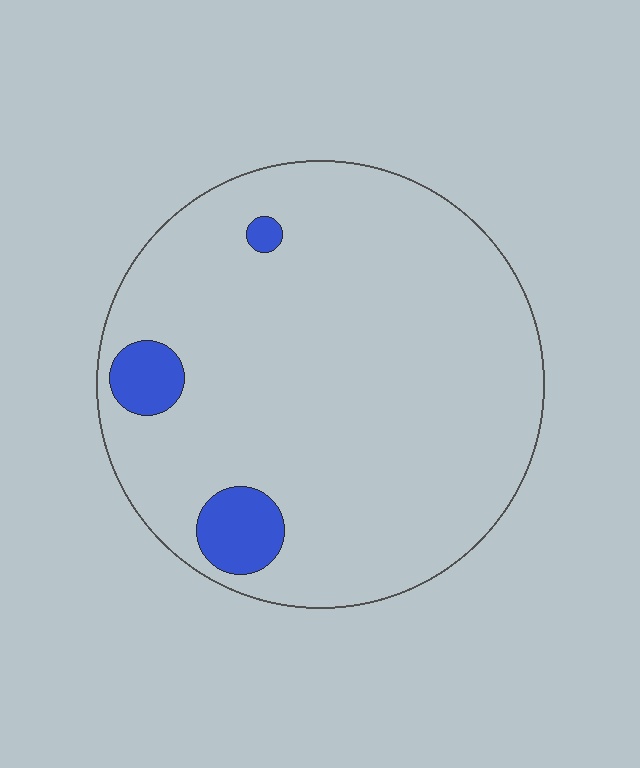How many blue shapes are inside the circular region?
3.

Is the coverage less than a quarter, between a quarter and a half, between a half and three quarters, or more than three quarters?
Less than a quarter.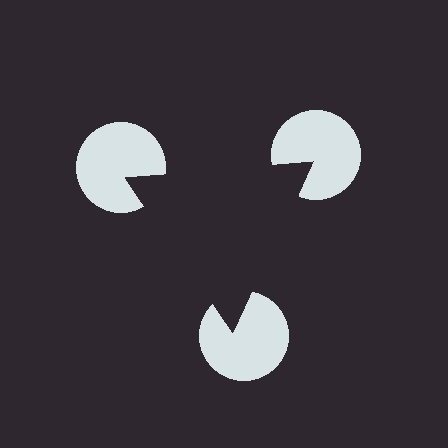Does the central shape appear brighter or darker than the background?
It typically appears slightly darker than the background, even though no actual brightness change is drawn.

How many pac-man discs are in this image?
There are 3 — one at each vertex of the illusory triangle.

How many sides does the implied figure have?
3 sides.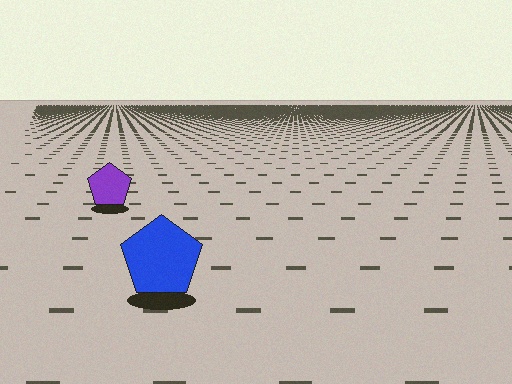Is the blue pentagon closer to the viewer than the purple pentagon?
Yes. The blue pentagon is closer — you can tell from the texture gradient: the ground texture is coarser near it.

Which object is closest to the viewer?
The blue pentagon is closest. The texture marks near it are larger and more spread out.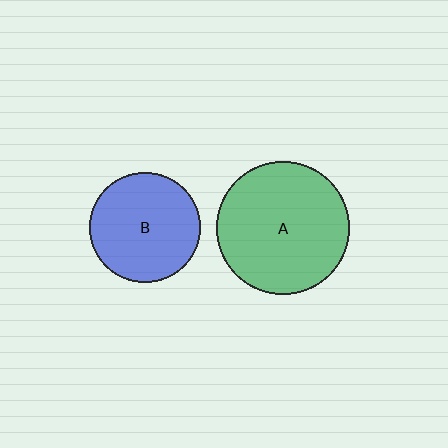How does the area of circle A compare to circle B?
Approximately 1.5 times.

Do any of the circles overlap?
No, none of the circles overlap.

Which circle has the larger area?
Circle A (green).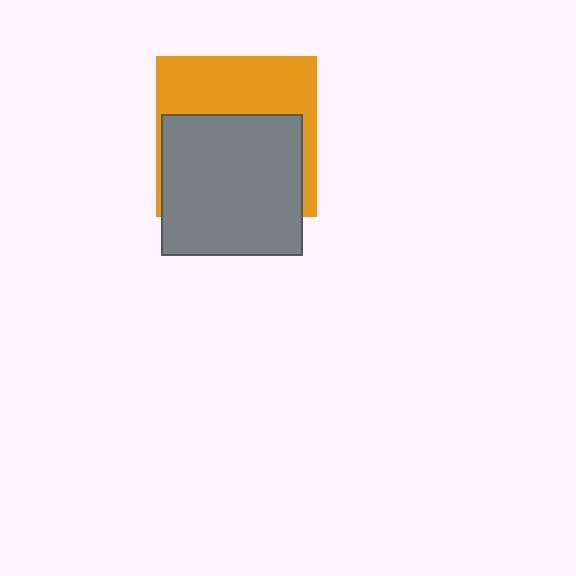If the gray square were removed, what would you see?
You would see the complete orange square.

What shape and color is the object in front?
The object in front is a gray square.